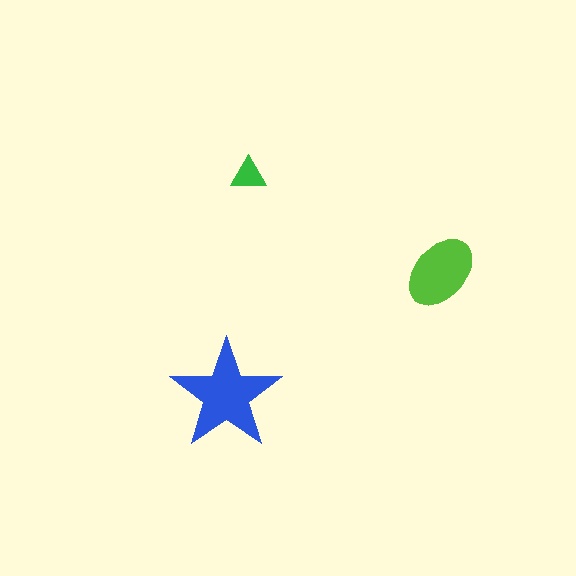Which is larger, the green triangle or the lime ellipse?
The lime ellipse.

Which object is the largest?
The blue star.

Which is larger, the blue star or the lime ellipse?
The blue star.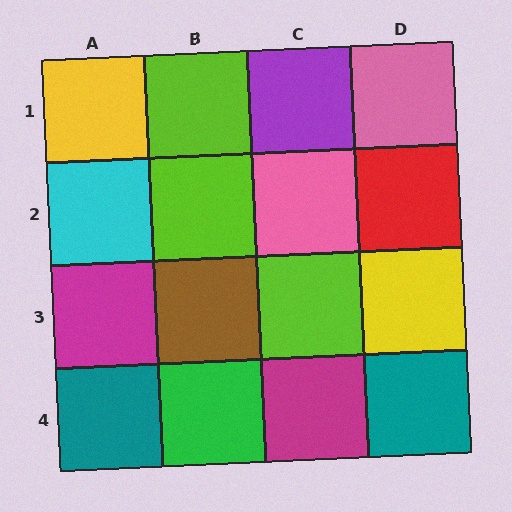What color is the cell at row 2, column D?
Red.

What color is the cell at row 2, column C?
Pink.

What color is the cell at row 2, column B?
Lime.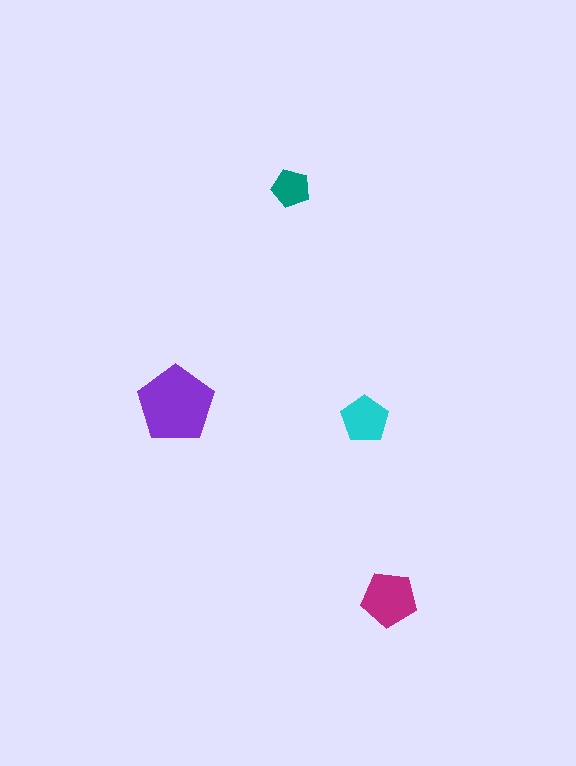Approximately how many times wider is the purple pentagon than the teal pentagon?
About 2 times wider.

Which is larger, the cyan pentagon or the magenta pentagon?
The magenta one.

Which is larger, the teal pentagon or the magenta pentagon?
The magenta one.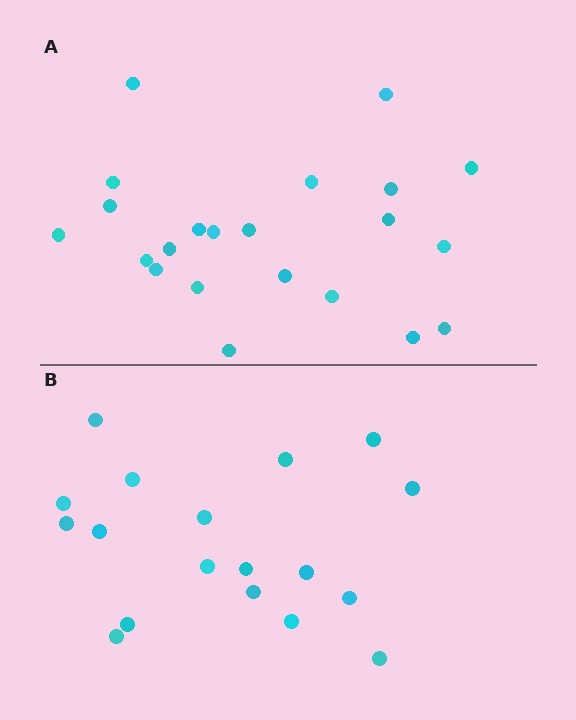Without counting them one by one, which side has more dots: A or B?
Region A (the top region) has more dots.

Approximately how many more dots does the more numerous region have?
Region A has about 4 more dots than region B.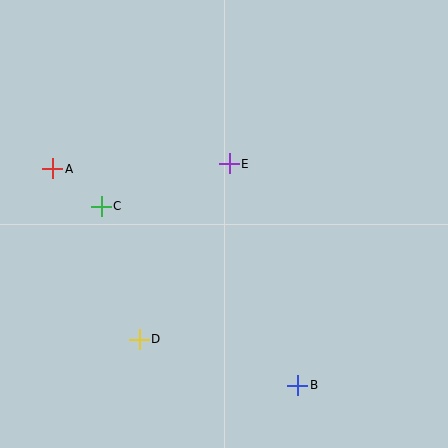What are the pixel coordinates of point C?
Point C is at (101, 206).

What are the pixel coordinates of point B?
Point B is at (298, 385).